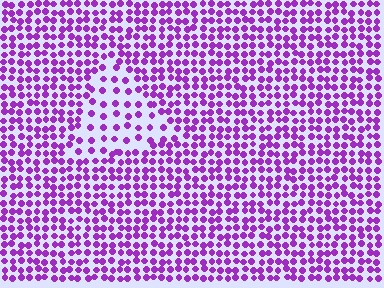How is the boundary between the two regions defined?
The boundary is defined by a change in element density (approximately 2.1x ratio). All elements are the same color, size, and shape.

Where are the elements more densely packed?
The elements are more densely packed outside the triangle boundary.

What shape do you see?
I see a triangle.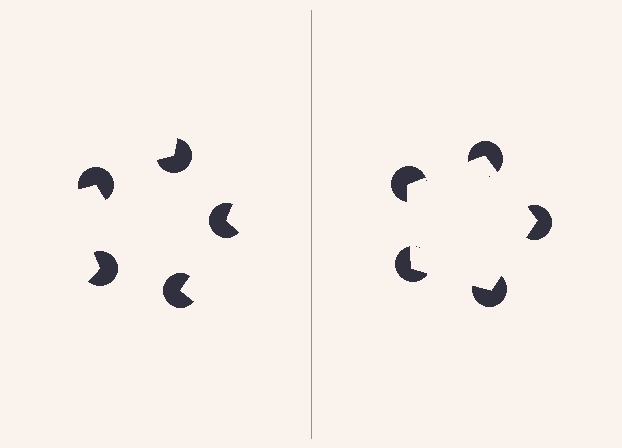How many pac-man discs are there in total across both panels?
10 — 5 on each side.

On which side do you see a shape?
An illusory pentagon appears on the right side. On the left side the wedge cuts are rotated, so no coherent shape forms.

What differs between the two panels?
The pac-man discs are positioned identically on both sides; only the wedge orientations differ. On the right they align to a pentagon; on the left they are misaligned.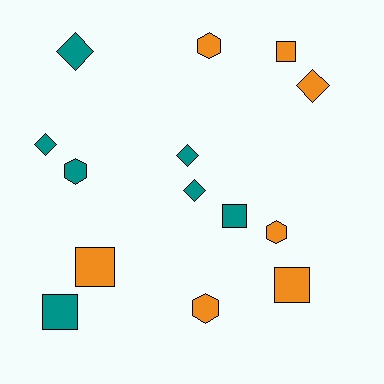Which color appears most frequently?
Teal, with 7 objects.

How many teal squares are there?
There are 2 teal squares.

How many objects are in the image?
There are 14 objects.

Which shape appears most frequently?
Diamond, with 5 objects.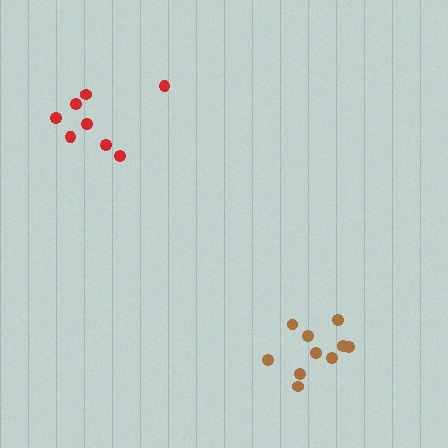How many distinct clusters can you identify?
There are 2 distinct clusters.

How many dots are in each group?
Group 1: 8 dots, Group 2: 10 dots (18 total).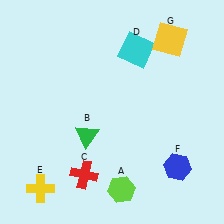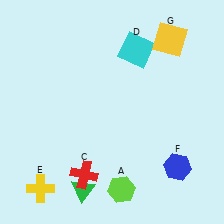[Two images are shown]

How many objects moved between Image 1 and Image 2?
1 object moved between the two images.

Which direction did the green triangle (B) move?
The green triangle (B) moved down.